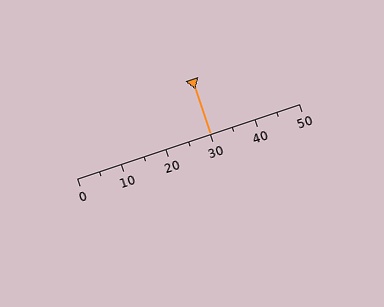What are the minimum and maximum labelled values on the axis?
The axis runs from 0 to 50.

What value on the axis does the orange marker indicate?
The marker indicates approximately 30.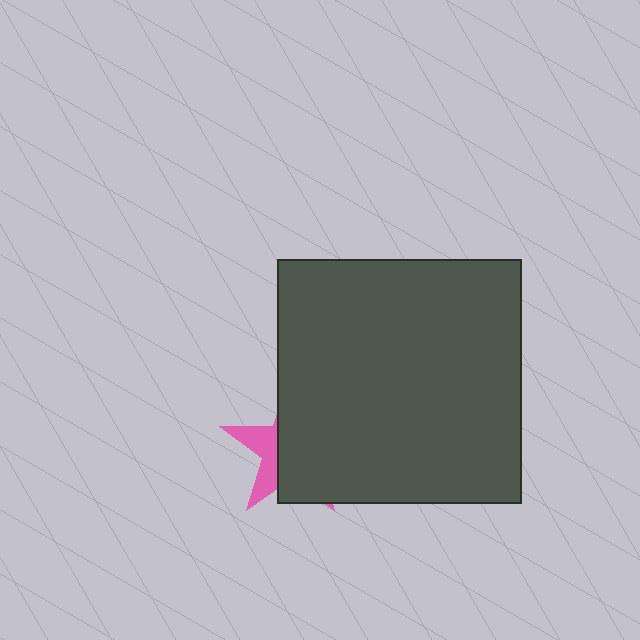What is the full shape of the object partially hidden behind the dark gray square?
The partially hidden object is a pink star.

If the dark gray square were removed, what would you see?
You would see the complete pink star.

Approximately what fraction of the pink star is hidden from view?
Roughly 68% of the pink star is hidden behind the dark gray square.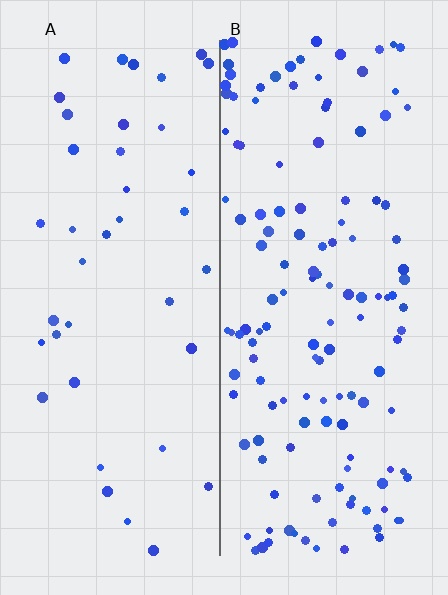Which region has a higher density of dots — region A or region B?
B (the right).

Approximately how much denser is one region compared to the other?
Approximately 3.5× — region B over region A.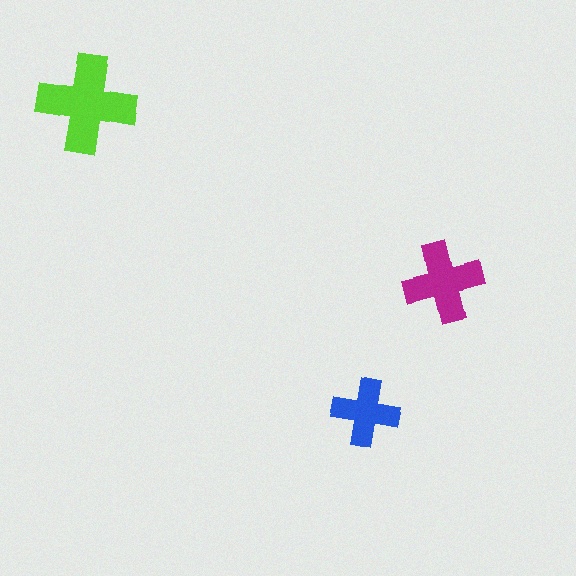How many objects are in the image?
There are 3 objects in the image.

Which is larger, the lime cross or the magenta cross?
The lime one.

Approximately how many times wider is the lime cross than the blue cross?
About 1.5 times wider.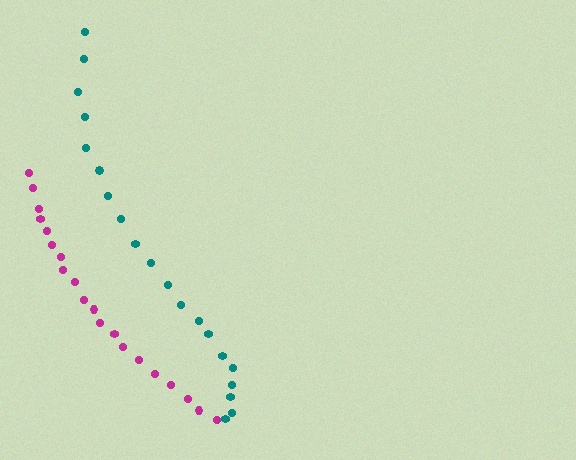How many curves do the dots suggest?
There are 2 distinct paths.